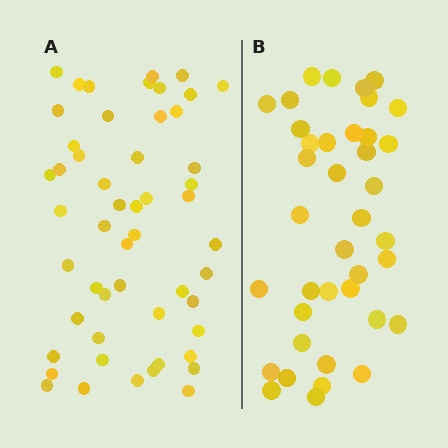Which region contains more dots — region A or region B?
Region A (the left region) has more dots.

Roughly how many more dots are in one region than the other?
Region A has approximately 15 more dots than region B.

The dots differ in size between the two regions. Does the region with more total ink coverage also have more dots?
No. Region B has more total ink coverage because its dots are larger, but region A actually contains more individual dots. Total area can be misleading — the number of items is what matters here.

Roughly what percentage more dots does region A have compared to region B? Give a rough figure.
About 35% more.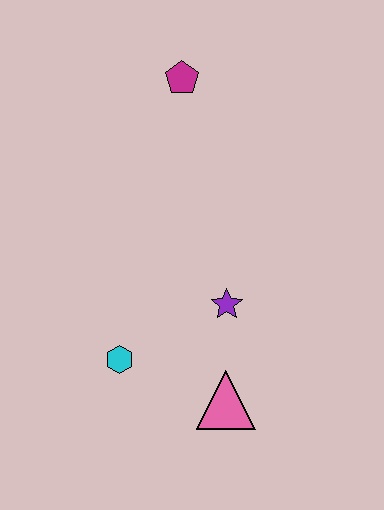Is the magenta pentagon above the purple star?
Yes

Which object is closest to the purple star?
The pink triangle is closest to the purple star.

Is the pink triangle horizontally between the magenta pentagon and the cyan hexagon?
No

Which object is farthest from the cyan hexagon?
The magenta pentagon is farthest from the cyan hexagon.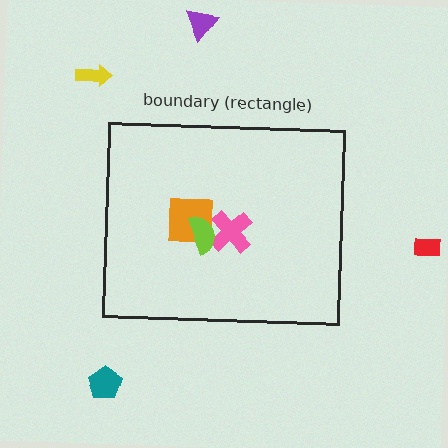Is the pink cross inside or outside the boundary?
Inside.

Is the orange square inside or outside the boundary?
Inside.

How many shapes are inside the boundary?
3 inside, 4 outside.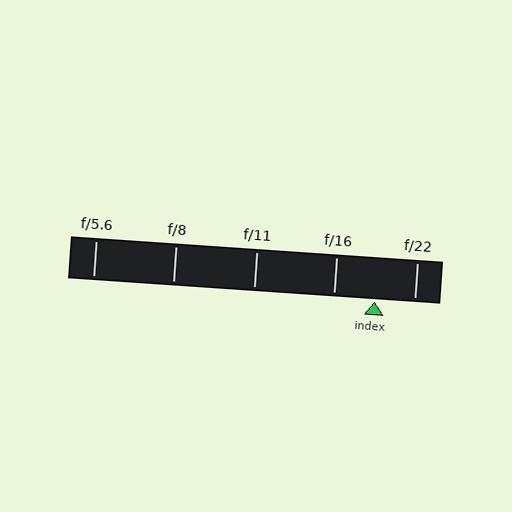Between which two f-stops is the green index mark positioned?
The index mark is between f/16 and f/22.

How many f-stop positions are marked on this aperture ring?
There are 5 f-stop positions marked.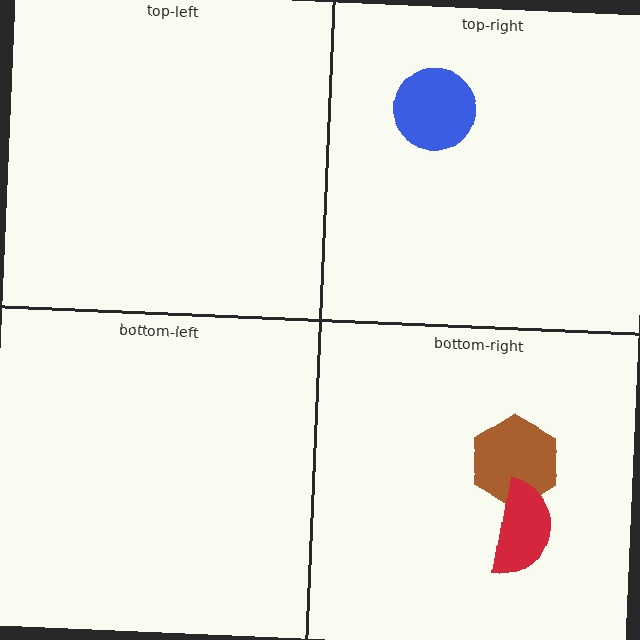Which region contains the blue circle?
The top-right region.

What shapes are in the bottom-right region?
The brown hexagon, the red semicircle.